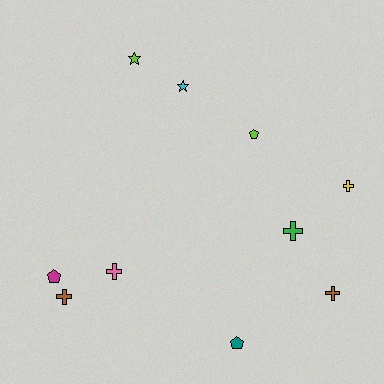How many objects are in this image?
There are 10 objects.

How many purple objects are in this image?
There are no purple objects.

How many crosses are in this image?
There are 5 crosses.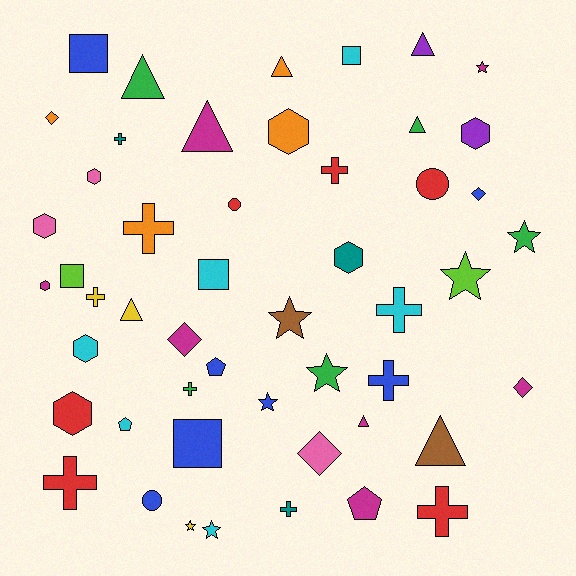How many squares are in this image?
There are 5 squares.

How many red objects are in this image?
There are 6 red objects.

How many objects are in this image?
There are 50 objects.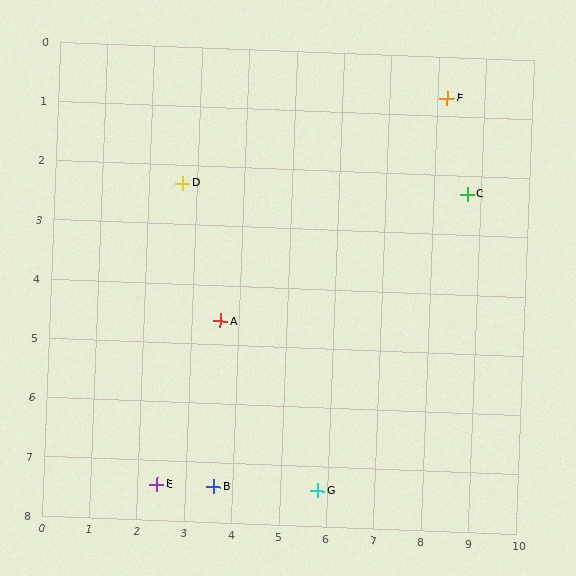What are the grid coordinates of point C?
Point C is at approximately (8.7, 2.3).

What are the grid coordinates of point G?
Point G is at approximately (5.8, 7.4).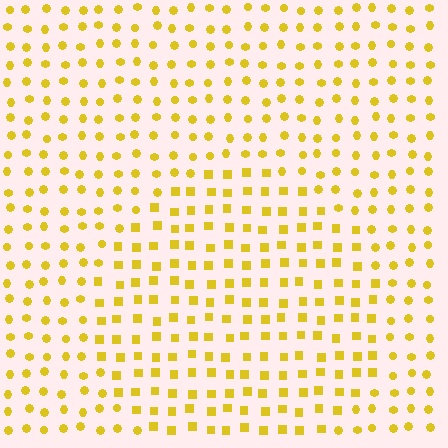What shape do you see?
I see a circle.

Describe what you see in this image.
The image is filled with small yellow elements arranged in a uniform grid. A circle-shaped region contains squares, while the surrounding area contains circles. The boundary is defined purely by the change in element shape.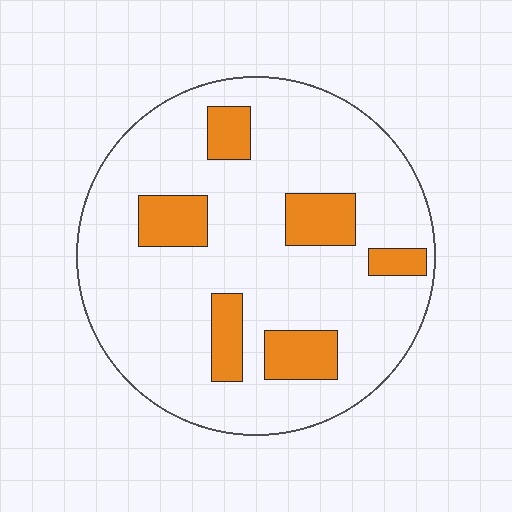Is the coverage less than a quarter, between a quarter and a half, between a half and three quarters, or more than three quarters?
Less than a quarter.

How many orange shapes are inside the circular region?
6.